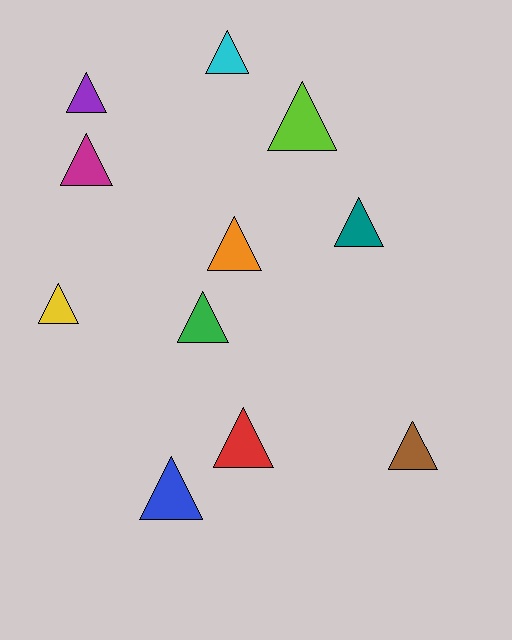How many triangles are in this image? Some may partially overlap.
There are 11 triangles.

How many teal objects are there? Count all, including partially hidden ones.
There is 1 teal object.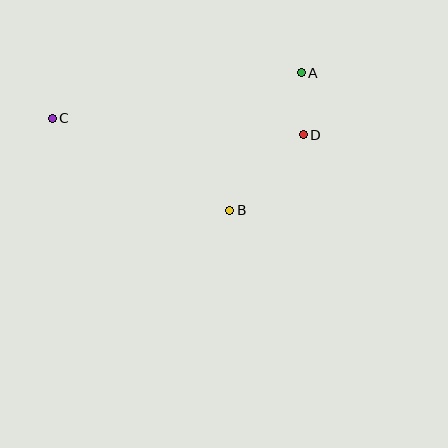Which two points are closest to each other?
Points A and D are closest to each other.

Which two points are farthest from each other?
Points A and C are farthest from each other.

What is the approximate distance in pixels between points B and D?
The distance between B and D is approximately 106 pixels.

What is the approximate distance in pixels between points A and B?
The distance between A and B is approximately 155 pixels.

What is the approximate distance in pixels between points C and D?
The distance between C and D is approximately 251 pixels.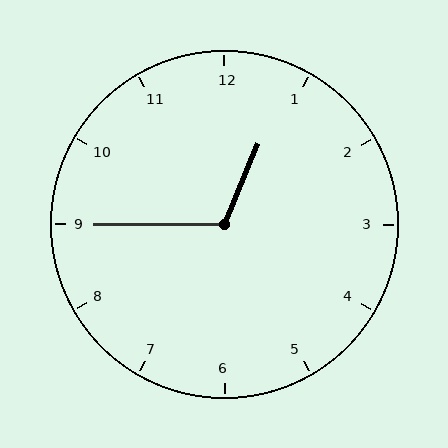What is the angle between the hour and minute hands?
Approximately 112 degrees.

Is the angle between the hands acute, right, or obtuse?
It is obtuse.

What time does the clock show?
12:45.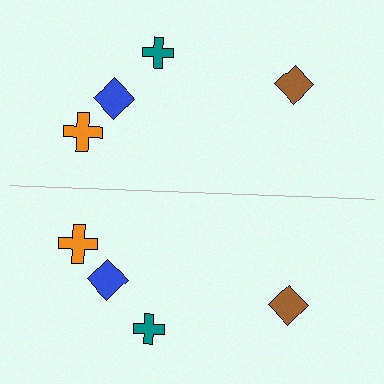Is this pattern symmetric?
Yes, this pattern has bilateral (reflection) symmetry.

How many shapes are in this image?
There are 8 shapes in this image.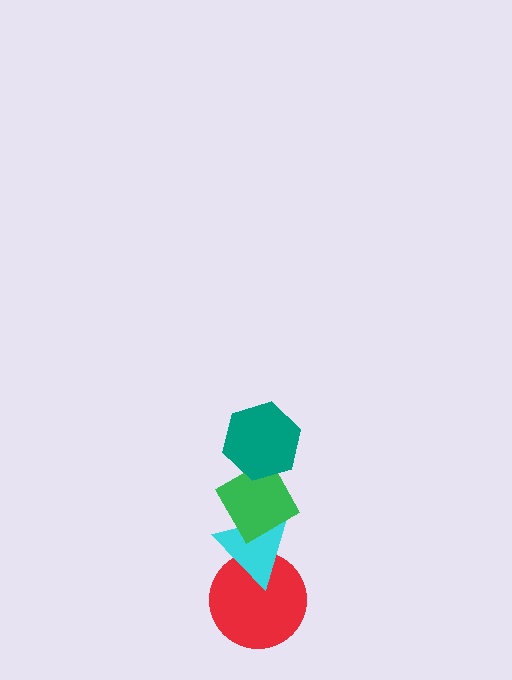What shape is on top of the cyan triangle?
The green diamond is on top of the cyan triangle.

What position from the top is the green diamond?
The green diamond is 2nd from the top.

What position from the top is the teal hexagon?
The teal hexagon is 1st from the top.